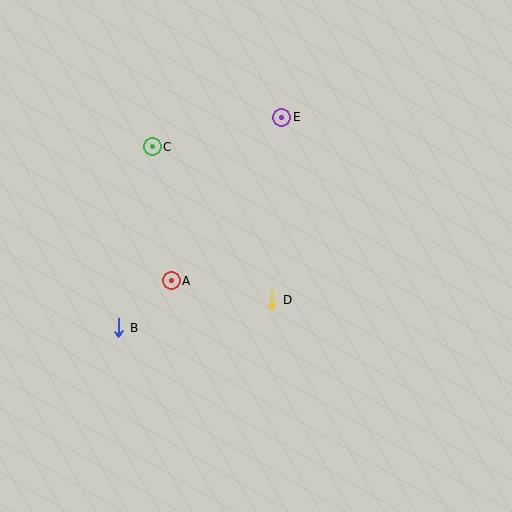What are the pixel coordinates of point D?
Point D is at (272, 300).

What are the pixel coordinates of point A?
Point A is at (171, 281).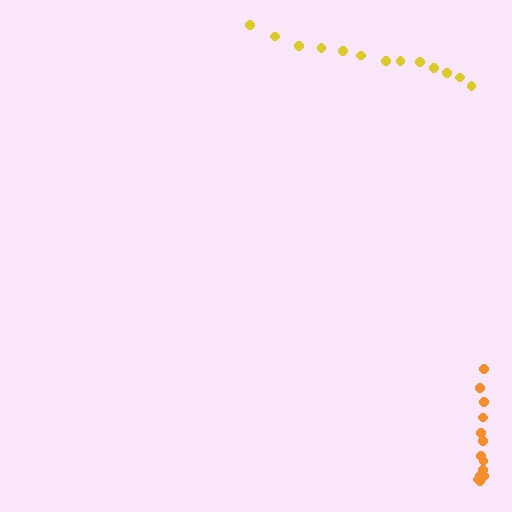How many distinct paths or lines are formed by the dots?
There are 2 distinct paths.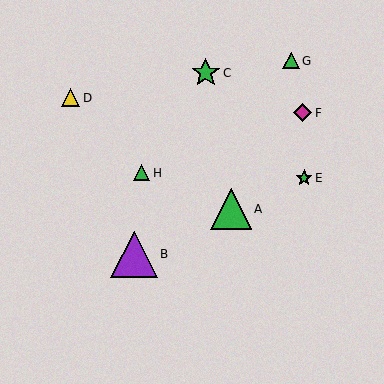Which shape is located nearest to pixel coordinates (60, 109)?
The yellow triangle (labeled D) at (70, 98) is nearest to that location.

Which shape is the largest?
The purple triangle (labeled B) is the largest.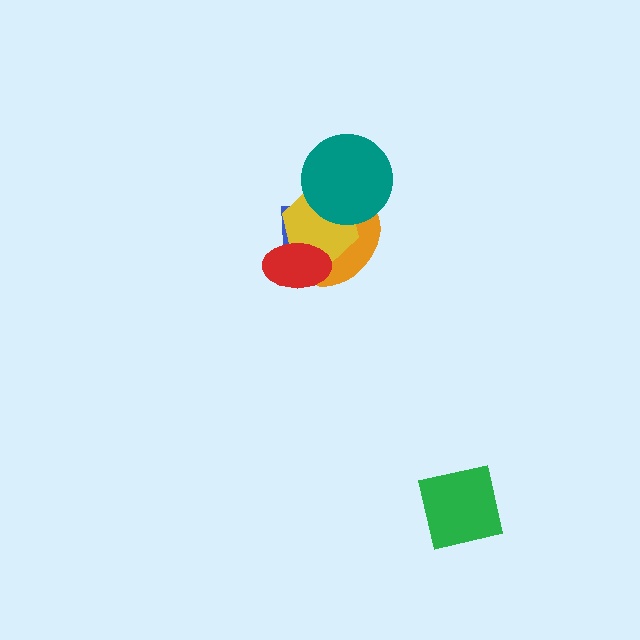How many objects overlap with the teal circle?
2 objects overlap with the teal circle.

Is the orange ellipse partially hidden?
Yes, it is partially covered by another shape.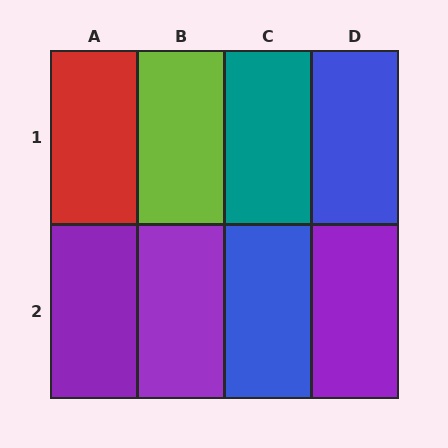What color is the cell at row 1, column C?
Teal.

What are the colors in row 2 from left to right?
Purple, purple, blue, purple.